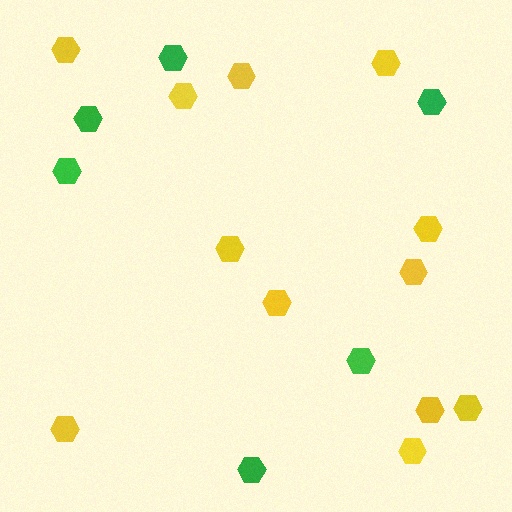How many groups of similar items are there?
There are 2 groups: one group of yellow hexagons (12) and one group of green hexagons (6).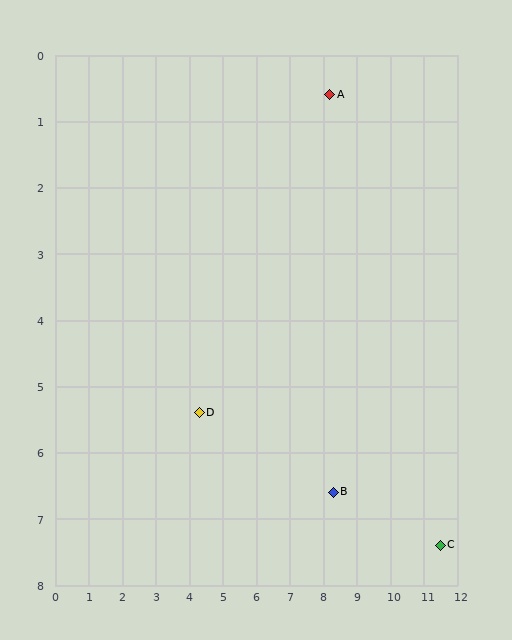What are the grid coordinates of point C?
Point C is at approximately (11.5, 7.4).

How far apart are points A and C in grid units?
Points A and C are about 7.6 grid units apart.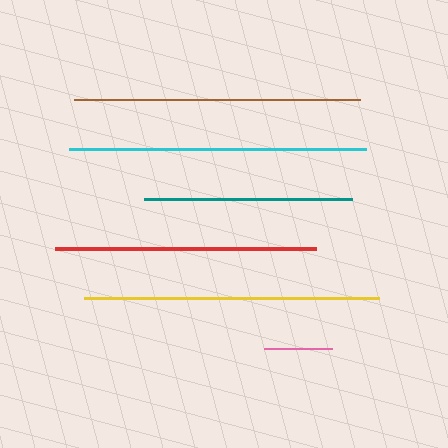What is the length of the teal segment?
The teal segment is approximately 208 pixels long.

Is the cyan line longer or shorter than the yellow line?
The cyan line is longer than the yellow line.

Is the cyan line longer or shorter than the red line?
The cyan line is longer than the red line.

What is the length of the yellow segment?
The yellow segment is approximately 295 pixels long.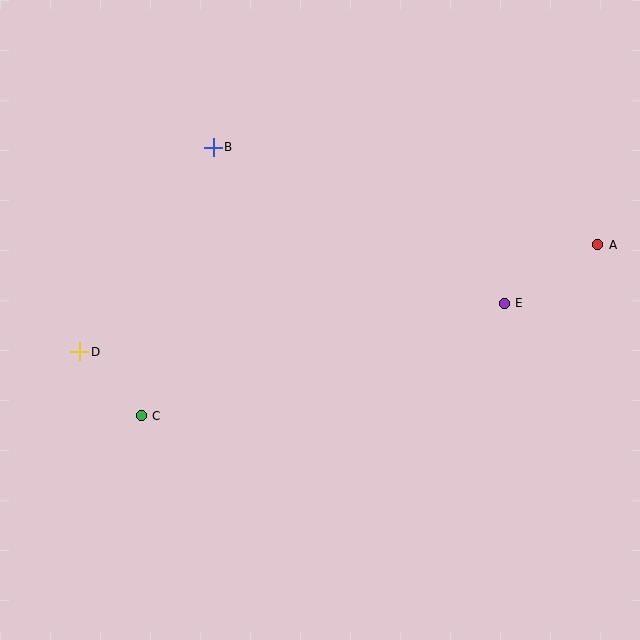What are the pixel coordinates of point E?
Point E is at (504, 303).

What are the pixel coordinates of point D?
Point D is at (80, 352).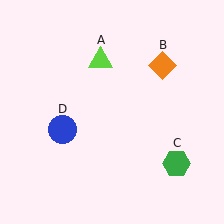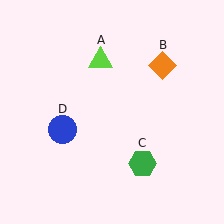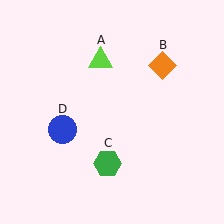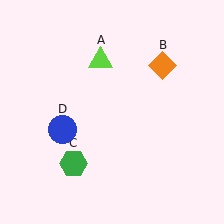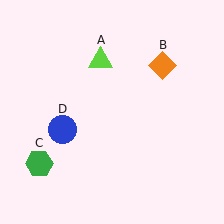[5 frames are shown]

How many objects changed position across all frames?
1 object changed position: green hexagon (object C).